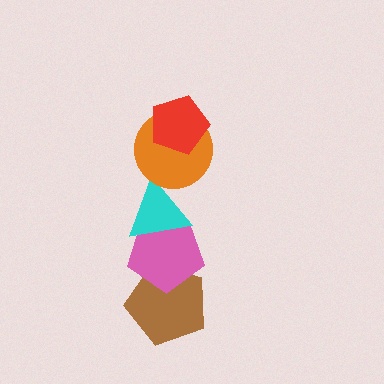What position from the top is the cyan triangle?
The cyan triangle is 3rd from the top.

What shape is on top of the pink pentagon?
The cyan triangle is on top of the pink pentagon.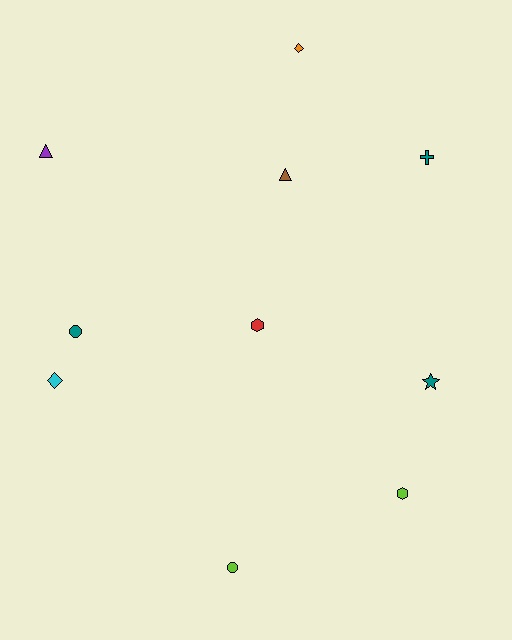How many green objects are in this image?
There are no green objects.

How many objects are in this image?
There are 10 objects.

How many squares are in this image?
There are no squares.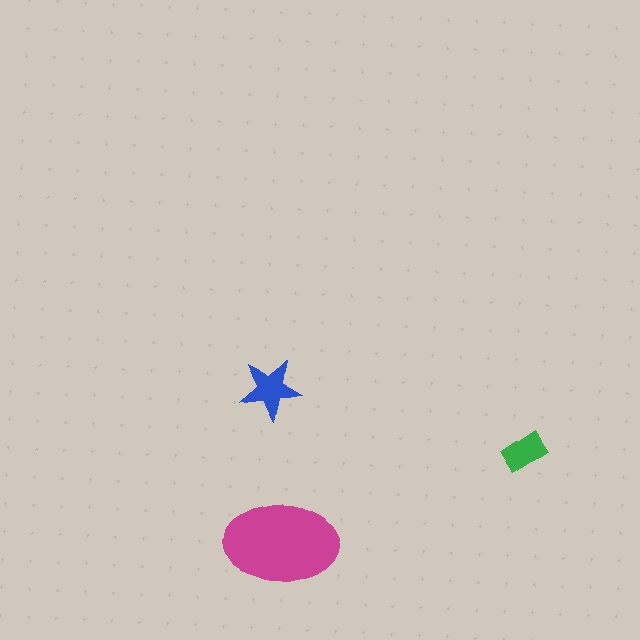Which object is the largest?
The magenta ellipse.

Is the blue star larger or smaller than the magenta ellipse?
Smaller.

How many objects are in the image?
There are 3 objects in the image.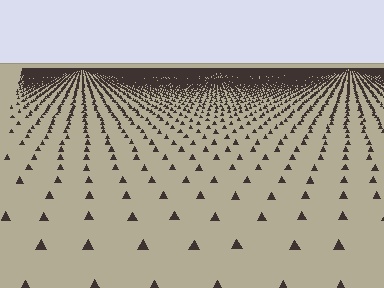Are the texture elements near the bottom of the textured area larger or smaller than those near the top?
Larger. Near the bottom, elements are closer to the viewer and appear at a bigger on-screen size.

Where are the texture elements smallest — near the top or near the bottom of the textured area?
Near the top.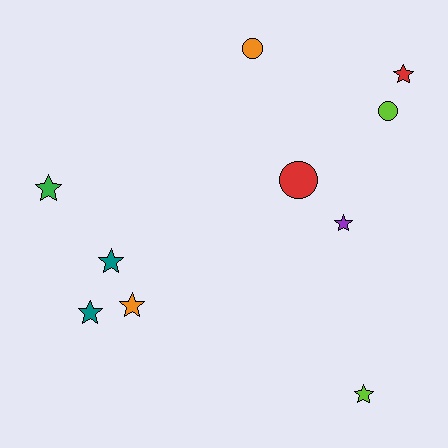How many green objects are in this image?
There is 1 green object.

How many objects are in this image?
There are 10 objects.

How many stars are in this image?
There are 7 stars.